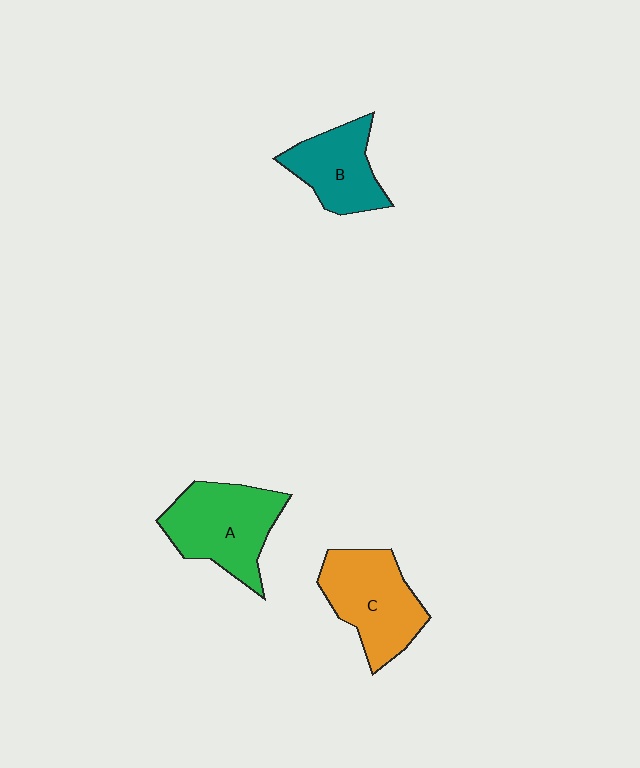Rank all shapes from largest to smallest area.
From largest to smallest: A (green), C (orange), B (teal).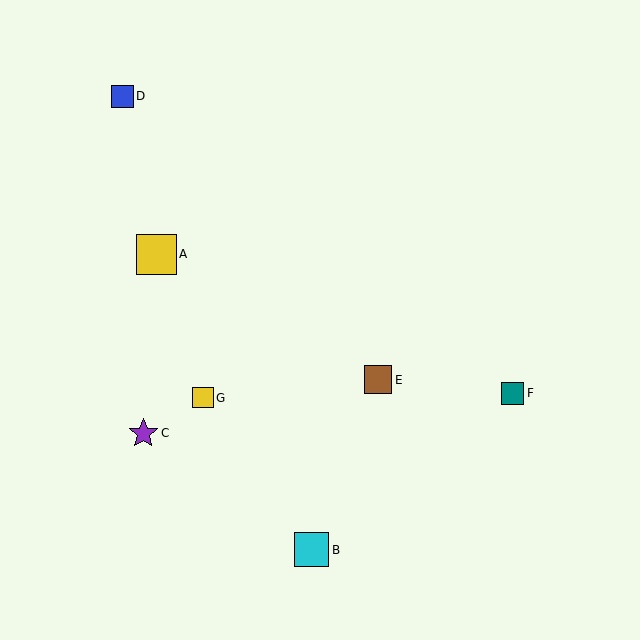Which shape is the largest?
The yellow square (labeled A) is the largest.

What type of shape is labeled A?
Shape A is a yellow square.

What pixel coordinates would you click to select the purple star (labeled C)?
Click at (143, 433) to select the purple star C.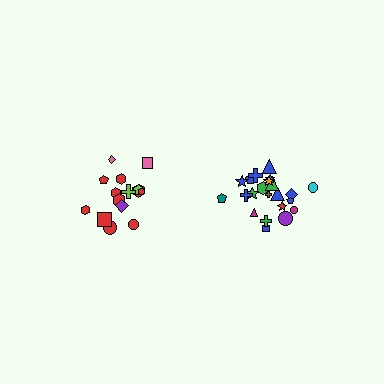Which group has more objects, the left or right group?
The right group.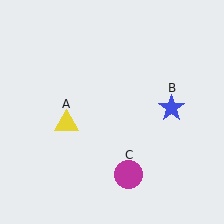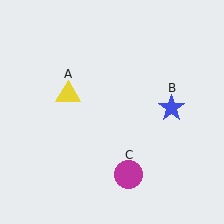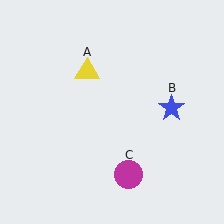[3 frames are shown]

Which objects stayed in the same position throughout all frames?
Blue star (object B) and magenta circle (object C) remained stationary.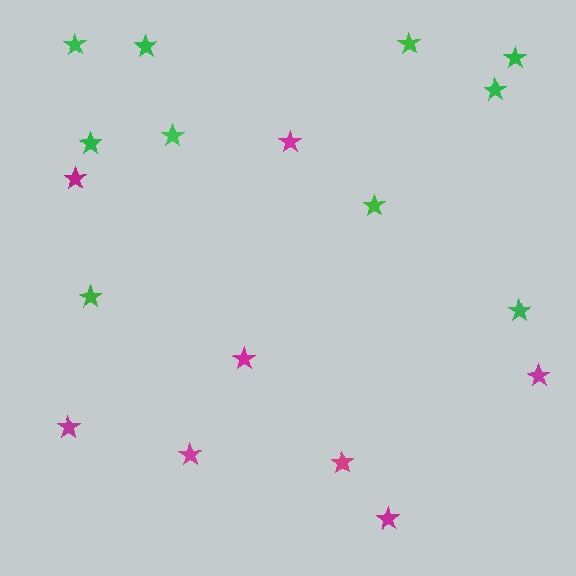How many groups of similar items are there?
There are 2 groups: one group of magenta stars (8) and one group of green stars (10).